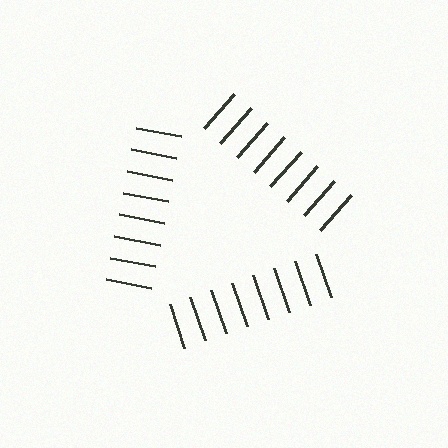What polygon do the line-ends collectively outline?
An illusory triangle — the line segments terminate on its edges but no continuous stroke is drawn.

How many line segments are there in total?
24 — 8 along each of the 3 edges.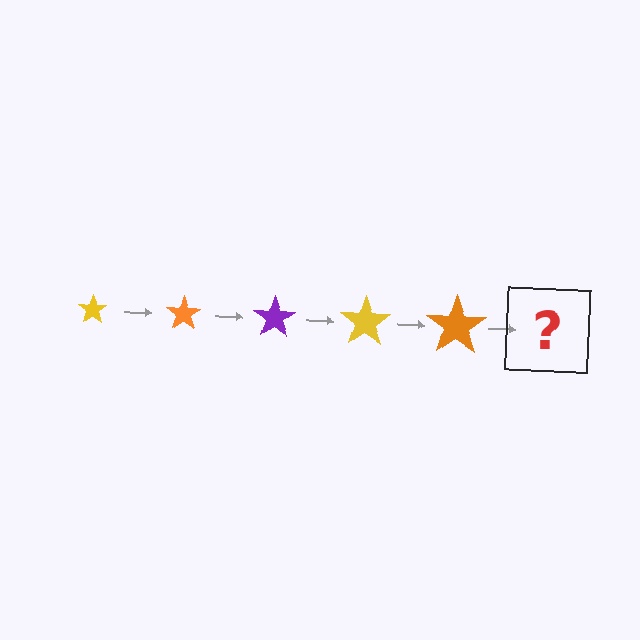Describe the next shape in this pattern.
It should be a purple star, larger than the previous one.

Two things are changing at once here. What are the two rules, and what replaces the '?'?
The two rules are that the star grows larger each step and the color cycles through yellow, orange, and purple. The '?' should be a purple star, larger than the previous one.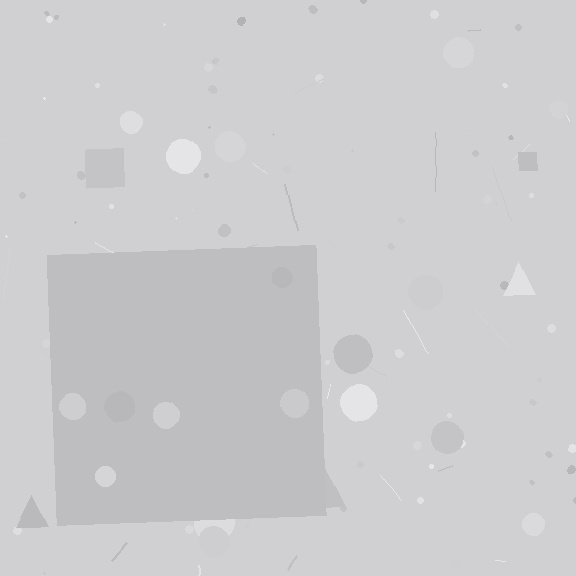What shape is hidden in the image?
A square is hidden in the image.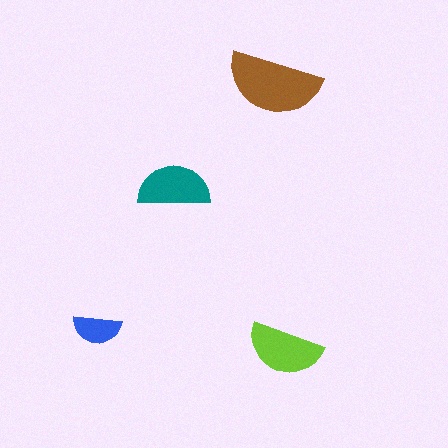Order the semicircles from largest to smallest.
the brown one, the lime one, the teal one, the blue one.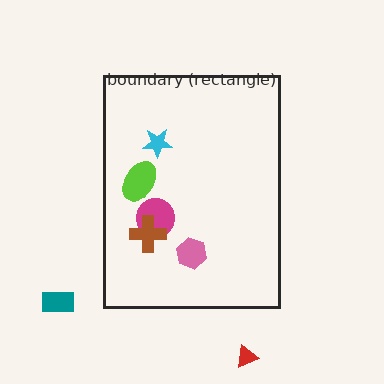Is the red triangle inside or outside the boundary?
Outside.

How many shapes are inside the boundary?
5 inside, 2 outside.